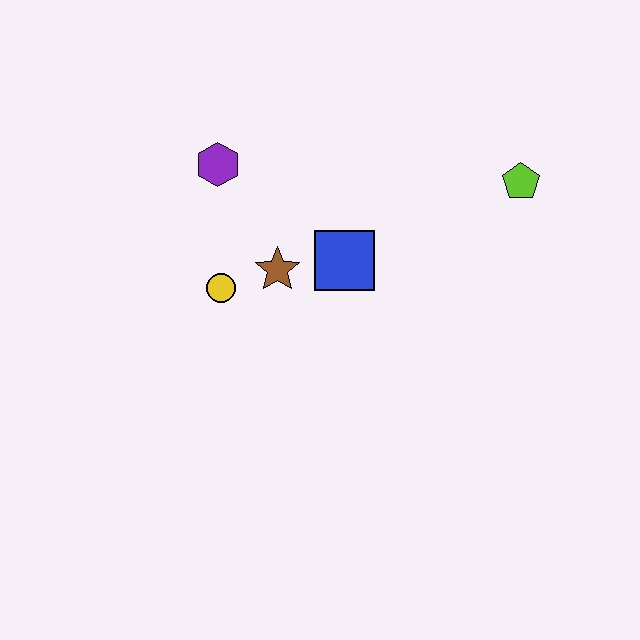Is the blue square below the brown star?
No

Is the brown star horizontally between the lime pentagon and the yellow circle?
Yes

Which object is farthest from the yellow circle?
The lime pentagon is farthest from the yellow circle.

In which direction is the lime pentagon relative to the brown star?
The lime pentagon is to the right of the brown star.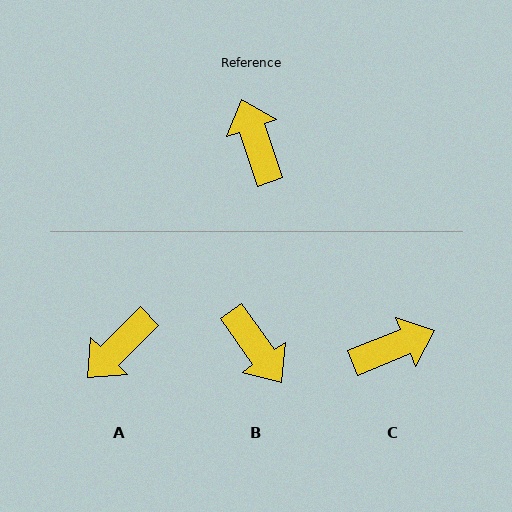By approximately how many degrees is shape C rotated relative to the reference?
Approximately 87 degrees clockwise.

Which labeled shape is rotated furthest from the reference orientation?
B, about 164 degrees away.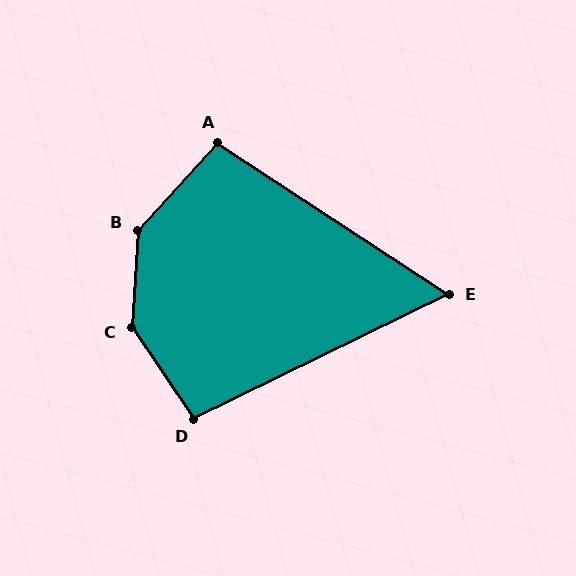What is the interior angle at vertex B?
Approximately 141 degrees (obtuse).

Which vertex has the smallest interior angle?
E, at approximately 59 degrees.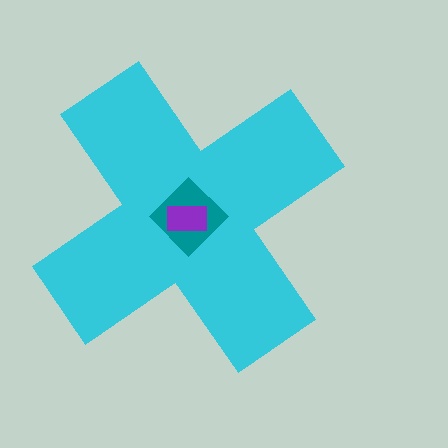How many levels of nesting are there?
3.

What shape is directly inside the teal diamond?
The purple rectangle.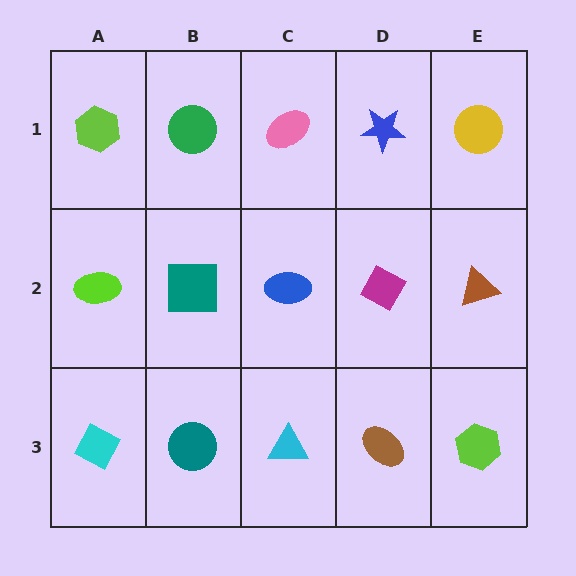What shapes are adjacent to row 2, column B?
A green circle (row 1, column B), a teal circle (row 3, column B), a lime ellipse (row 2, column A), a blue ellipse (row 2, column C).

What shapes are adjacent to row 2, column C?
A pink ellipse (row 1, column C), a cyan triangle (row 3, column C), a teal square (row 2, column B), a magenta diamond (row 2, column D).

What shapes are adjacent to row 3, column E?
A brown triangle (row 2, column E), a brown ellipse (row 3, column D).